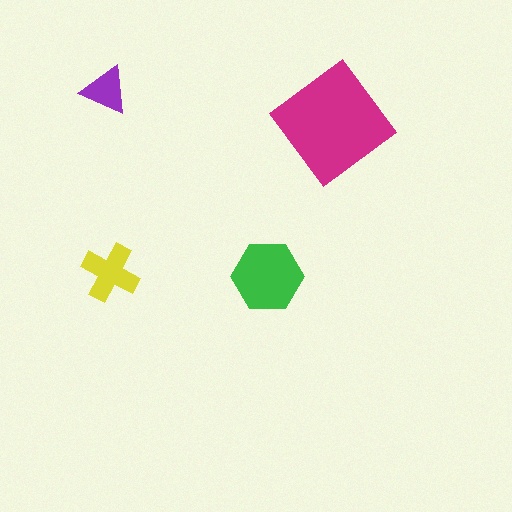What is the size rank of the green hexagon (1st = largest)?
2nd.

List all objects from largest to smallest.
The magenta diamond, the green hexagon, the yellow cross, the purple triangle.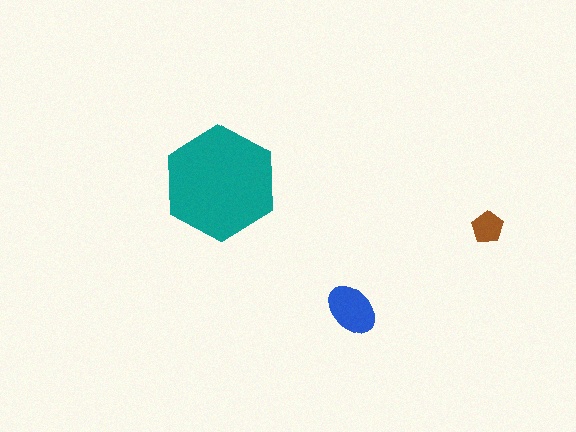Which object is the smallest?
The brown pentagon.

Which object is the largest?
The teal hexagon.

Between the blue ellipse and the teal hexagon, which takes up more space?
The teal hexagon.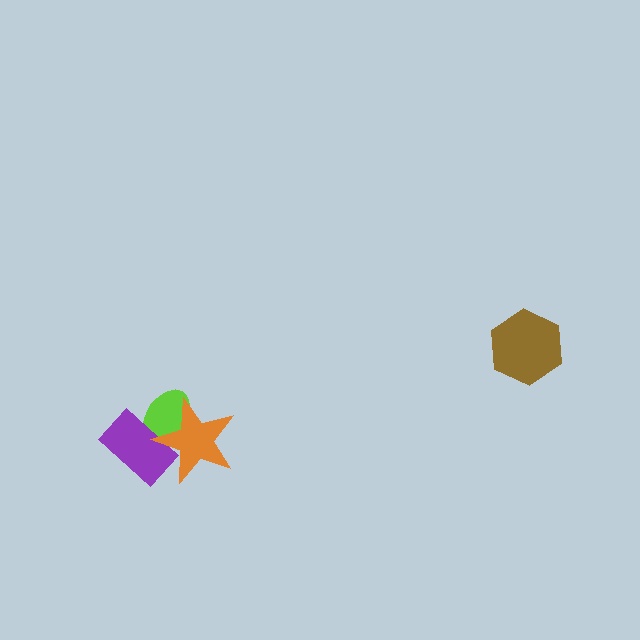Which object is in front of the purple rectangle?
The orange star is in front of the purple rectangle.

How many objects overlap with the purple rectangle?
2 objects overlap with the purple rectangle.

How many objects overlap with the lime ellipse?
2 objects overlap with the lime ellipse.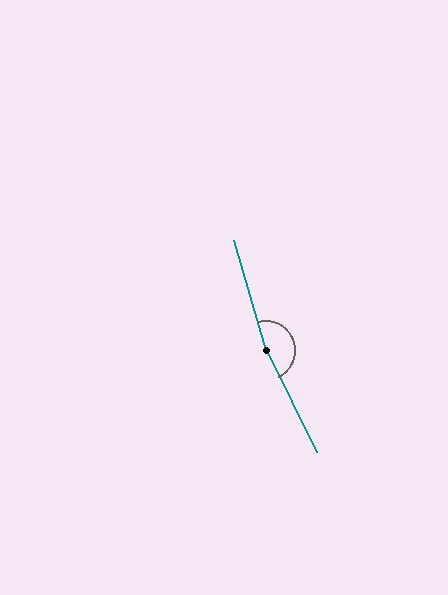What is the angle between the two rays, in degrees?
Approximately 170 degrees.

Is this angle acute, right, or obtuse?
It is obtuse.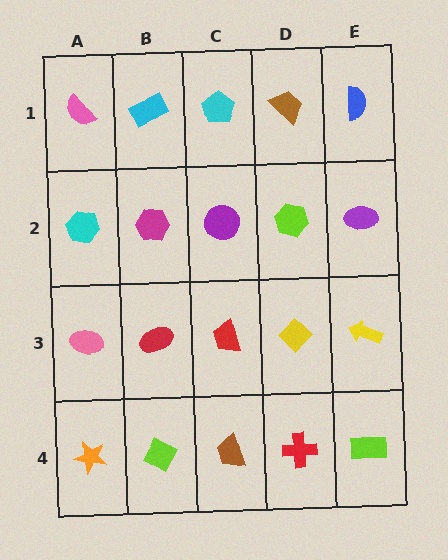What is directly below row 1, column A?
A cyan hexagon.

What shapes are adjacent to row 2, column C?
A cyan pentagon (row 1, column C), a red trapezoid (row 3, column C), a magenta hexagon (row 2, column B), a lime hexagon (row 2, column D).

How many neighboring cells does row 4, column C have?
3.